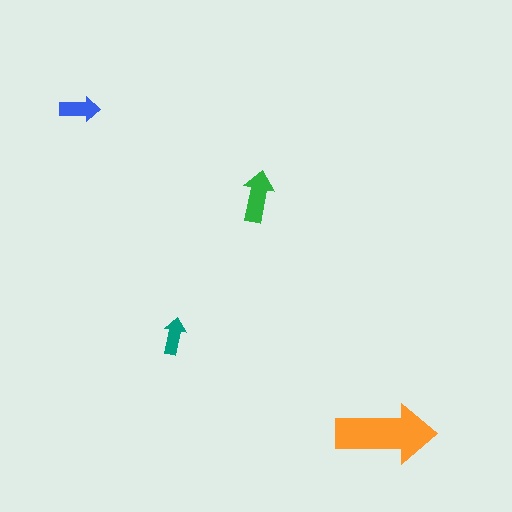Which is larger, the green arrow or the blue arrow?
The green one.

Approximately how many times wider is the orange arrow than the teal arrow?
About 2.5 times wider.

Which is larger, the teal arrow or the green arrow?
The green one.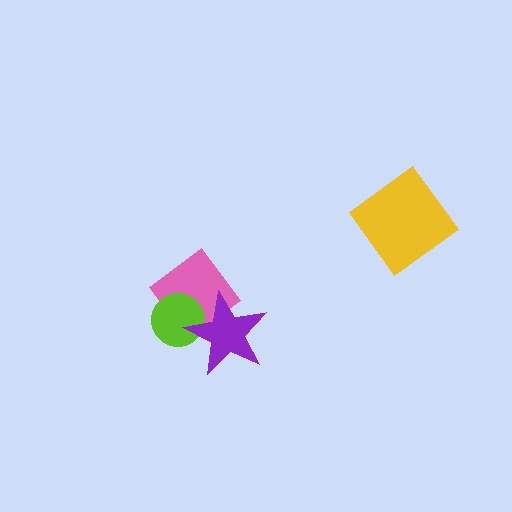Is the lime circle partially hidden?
Yes, it is partially covered by another shape.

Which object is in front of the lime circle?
The purple star is in front of the lime circle.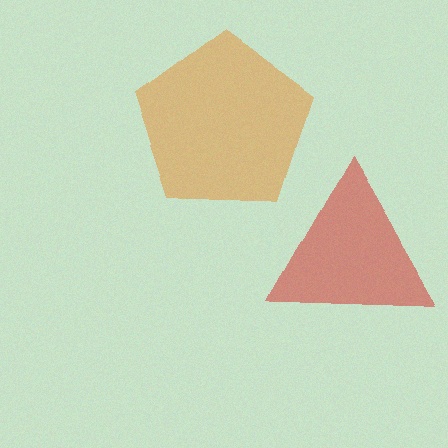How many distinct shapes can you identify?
There are 2 distinct shapes: a red triangle, an orange pentagon.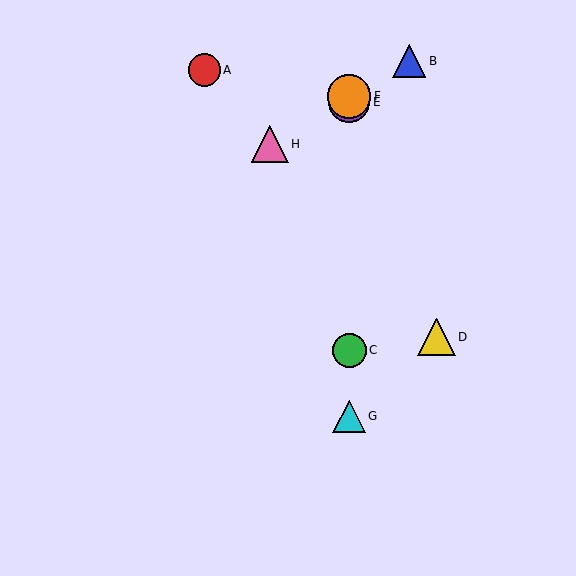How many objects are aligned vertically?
4 objects (C, E, F, G) are aligned vertically.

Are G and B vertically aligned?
No, G is at x≈349 and B is at x≈409.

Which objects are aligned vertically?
Objects C, E, F, G are aligned vertically.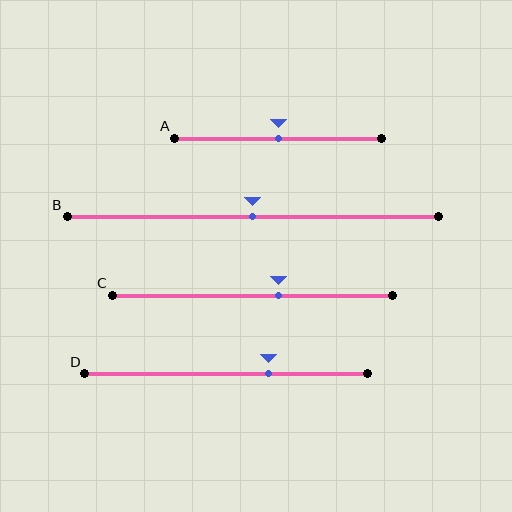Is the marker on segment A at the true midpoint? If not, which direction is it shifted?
Yes, the marker on segment A is at the true midpoint.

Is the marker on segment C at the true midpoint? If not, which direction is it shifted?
No, the marker on segment C is shifted to the right by about 9% of the segment length.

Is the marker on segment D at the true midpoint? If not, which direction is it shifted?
No, the marker on segment D is shifted to the right by about 15% of the segment length.